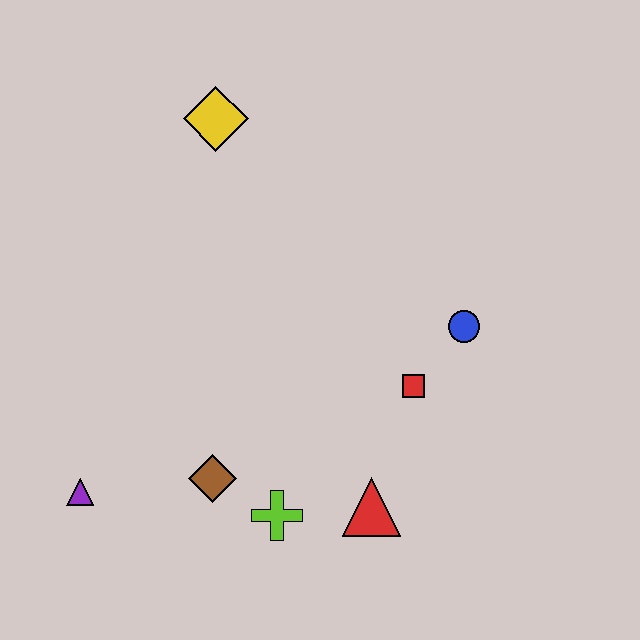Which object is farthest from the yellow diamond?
The red triangle is farthest from the yellow diamond.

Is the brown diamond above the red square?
No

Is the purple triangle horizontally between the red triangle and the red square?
No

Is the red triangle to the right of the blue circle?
No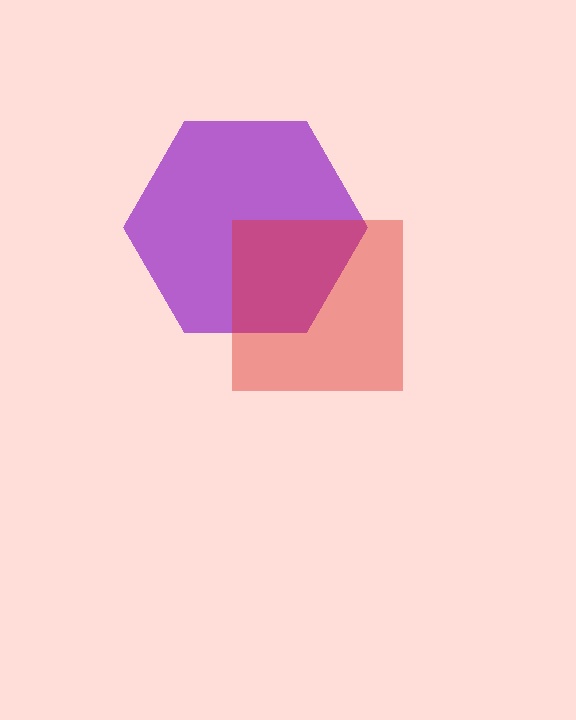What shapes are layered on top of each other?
The layered shapes are: a purple hexagon, a red square.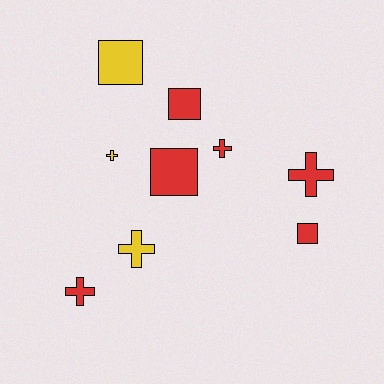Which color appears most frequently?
Red, with 6 objects.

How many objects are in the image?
There are 9 objects.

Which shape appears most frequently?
Cross, with 5 objects.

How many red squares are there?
There are 3 red squares.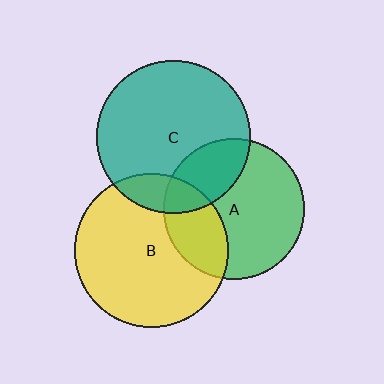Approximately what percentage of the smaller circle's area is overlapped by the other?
Approximately 30%.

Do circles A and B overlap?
Yes.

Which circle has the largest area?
Circle B (yellow).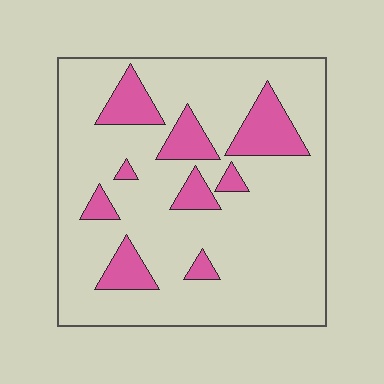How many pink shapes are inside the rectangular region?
9.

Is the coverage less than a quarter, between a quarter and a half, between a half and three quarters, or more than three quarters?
Less than a quarter.